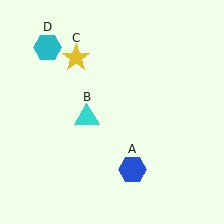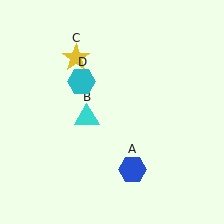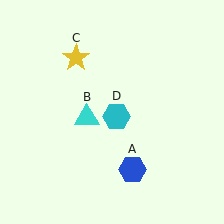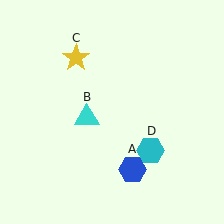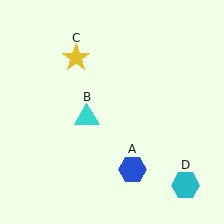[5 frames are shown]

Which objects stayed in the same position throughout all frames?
Blue hexagon (object A) and cyan triangle (object B) and yellow star (object C) remained stationary.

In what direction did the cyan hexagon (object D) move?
The cyan hexagon (object D) moved down and to the right.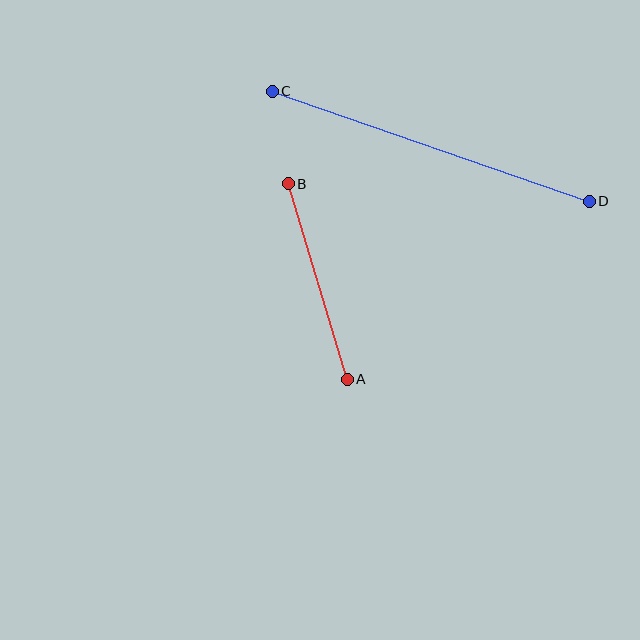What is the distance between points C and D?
The distance is approximately 336 pixels.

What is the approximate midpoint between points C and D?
The midpoint is at approximately (431, 146) pixels.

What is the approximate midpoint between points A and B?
The midpoint is at approximately (318, 282) pixels.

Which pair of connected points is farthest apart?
Points C and D are farthest apart.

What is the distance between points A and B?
The distance is approximately 204 pixels.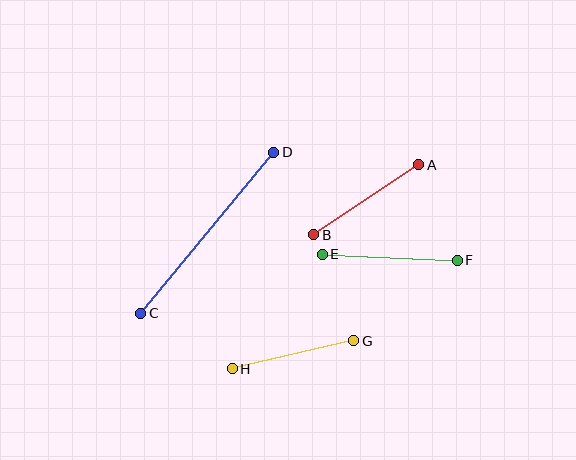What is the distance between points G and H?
The distance is approximately 124 pixels.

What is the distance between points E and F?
The distance is approximately 135 pixels.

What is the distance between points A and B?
The distance is approximately 126 pixels.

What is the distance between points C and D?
The distance is approximately 209 pixels.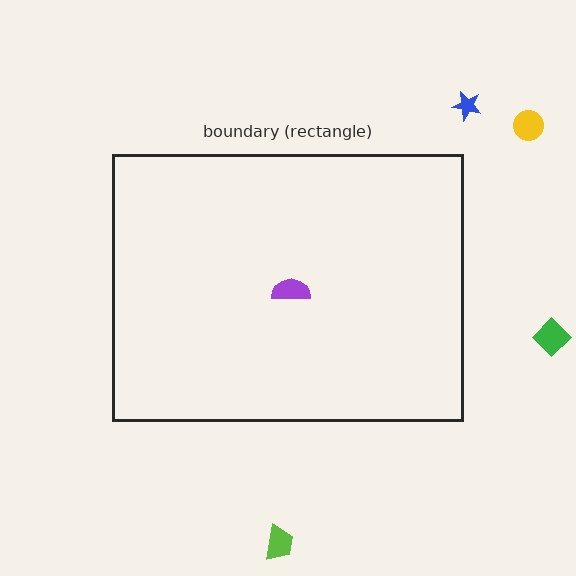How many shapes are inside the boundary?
1 inside, 4 outside.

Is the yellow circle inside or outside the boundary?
Outside.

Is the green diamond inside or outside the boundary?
Outside.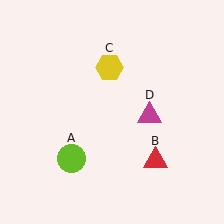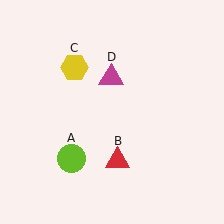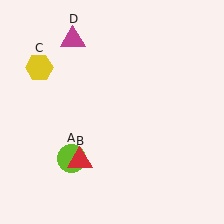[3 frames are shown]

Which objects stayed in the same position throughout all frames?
Lime circle (object A) remained stationary.